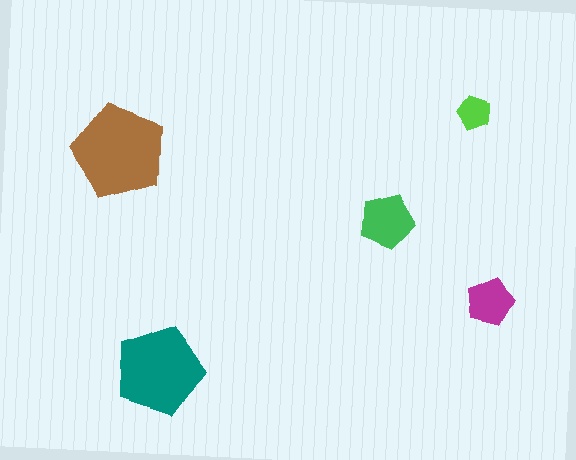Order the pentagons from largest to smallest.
the brown one, the teal one, the green one, the magenta one, the lime one.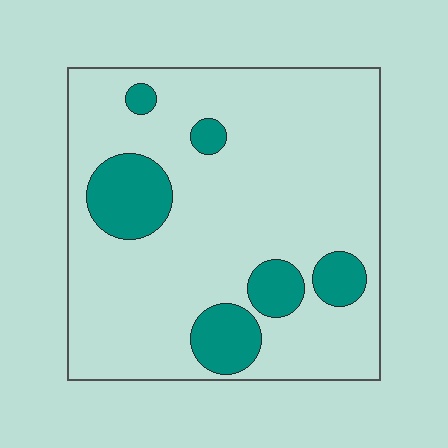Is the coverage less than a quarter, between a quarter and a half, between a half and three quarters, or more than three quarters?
Less than a quarter.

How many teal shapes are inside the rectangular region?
6.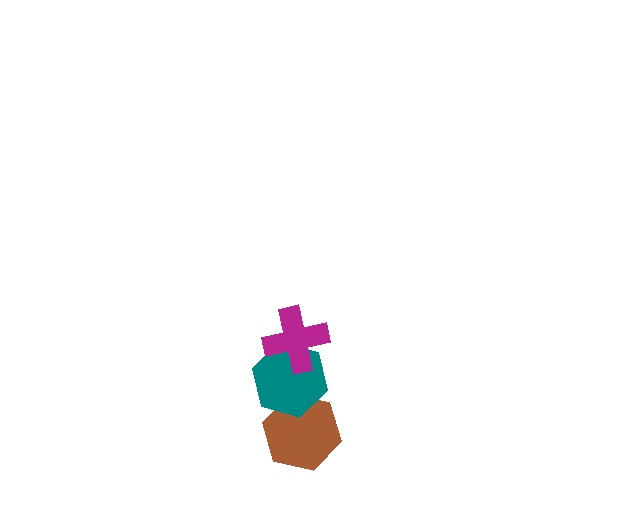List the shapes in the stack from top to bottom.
From top to bottom: the magenta cross, the teal hexagon, the brown hexagon.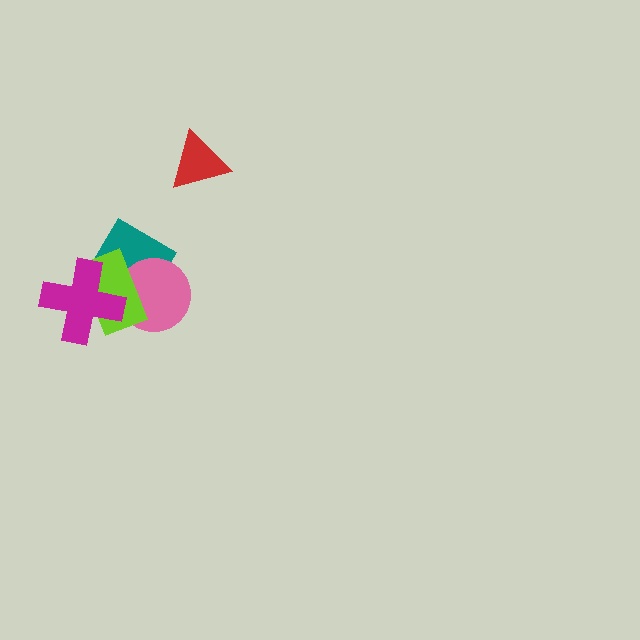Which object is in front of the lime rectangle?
The magenta cross is in front of the lime rectangle.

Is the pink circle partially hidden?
Yes, it is partially covered by another shape.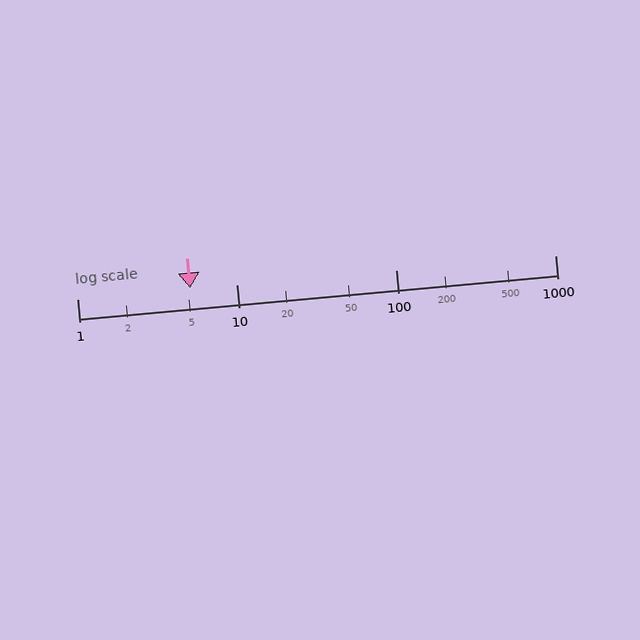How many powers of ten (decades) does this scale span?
The scale spans 3 decades, from 1 to 1000.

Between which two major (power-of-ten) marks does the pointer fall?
The pointer is between 1 and 10.